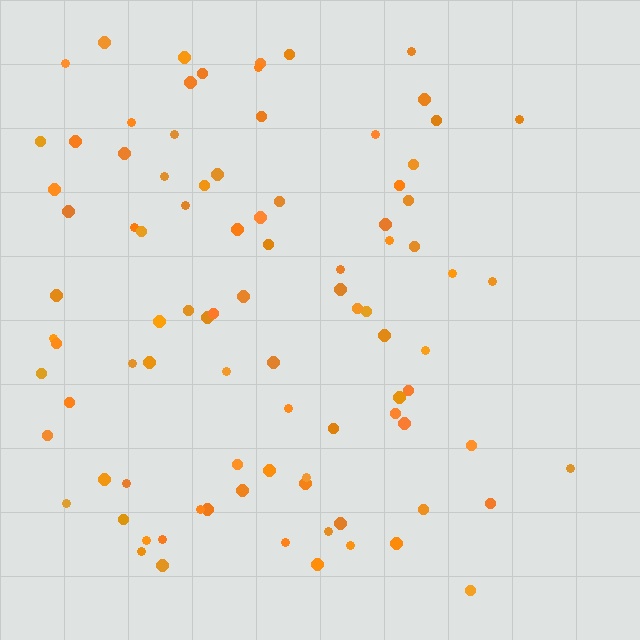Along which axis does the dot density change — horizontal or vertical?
Horizontal.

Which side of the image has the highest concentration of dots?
The left.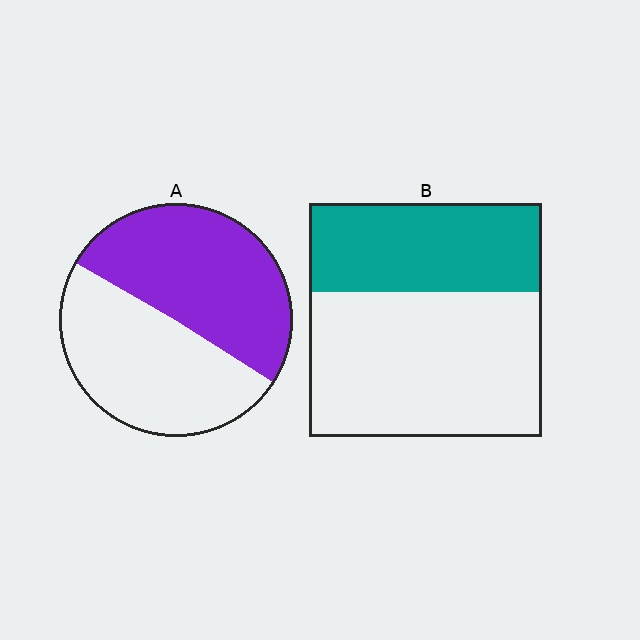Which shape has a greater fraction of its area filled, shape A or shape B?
Shape A.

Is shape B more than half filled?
No.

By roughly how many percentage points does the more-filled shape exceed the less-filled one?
By roughly 15 percentage points (A over B).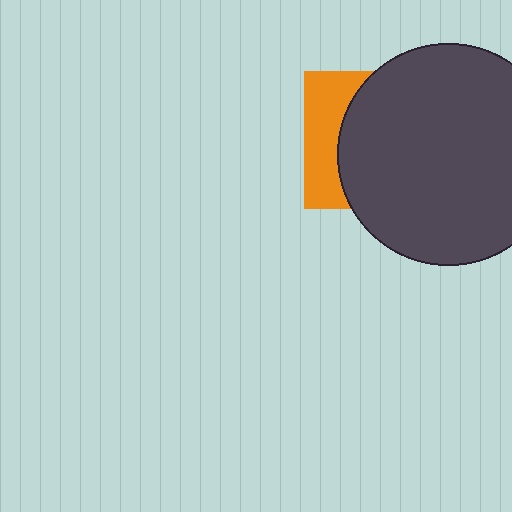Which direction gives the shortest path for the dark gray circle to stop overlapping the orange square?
Moving right gives the shortest separation.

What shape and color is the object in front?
The object in front is a dark gray circle.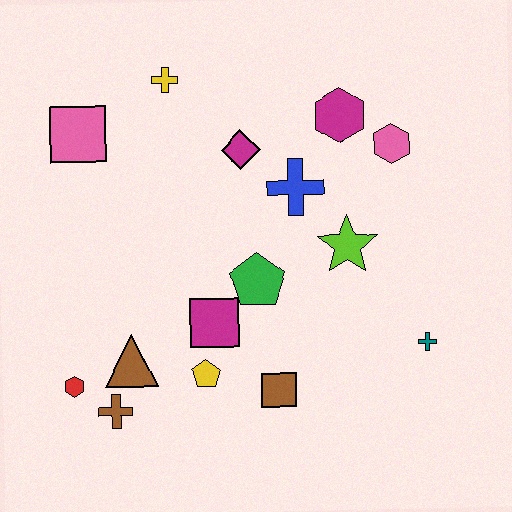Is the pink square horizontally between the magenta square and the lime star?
No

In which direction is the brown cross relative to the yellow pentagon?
The brown cross is to the left of the yellow pentagon.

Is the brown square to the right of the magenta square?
Yes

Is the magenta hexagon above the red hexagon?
Yes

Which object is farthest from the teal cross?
The pink square is farthest from the teal cross.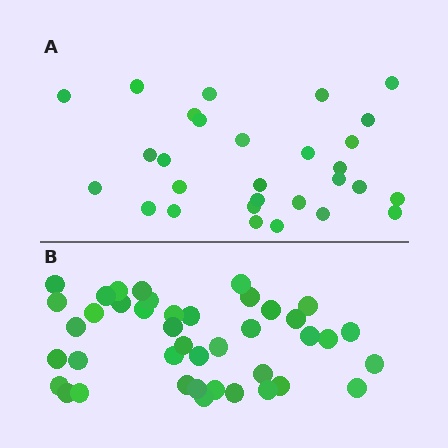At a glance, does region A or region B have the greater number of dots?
Region B (the bottom region) has more dots.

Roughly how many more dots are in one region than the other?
Region B has roughly 12 or so more dots than region A.